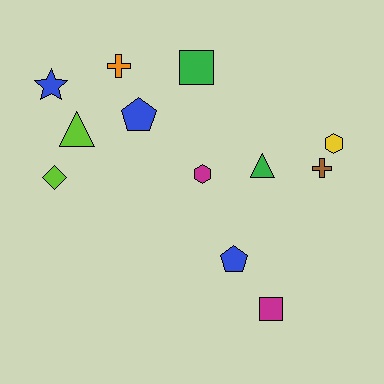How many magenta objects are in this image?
There are 2 magenta objects.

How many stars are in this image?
There is 1 star.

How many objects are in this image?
There are 12 objects.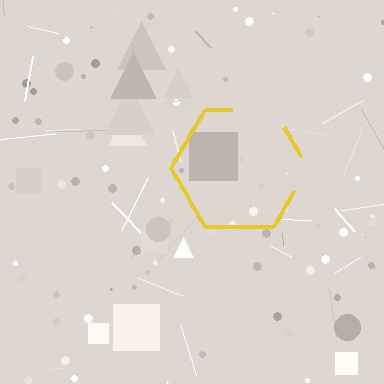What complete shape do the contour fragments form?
The contour fragments form a hexagon.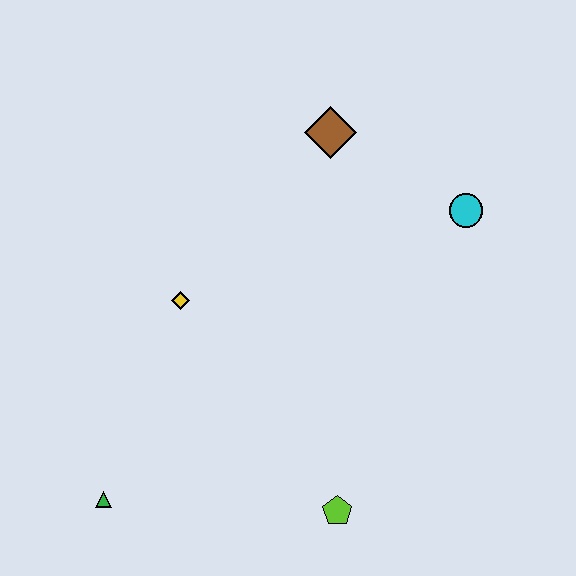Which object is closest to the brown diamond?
The cyan circle is closest to the brown diamond.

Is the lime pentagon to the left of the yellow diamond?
No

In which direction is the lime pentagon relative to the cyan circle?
The lime pentagon is below the cyan circle.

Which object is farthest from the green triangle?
The cyan circle is farthest from the green triangle.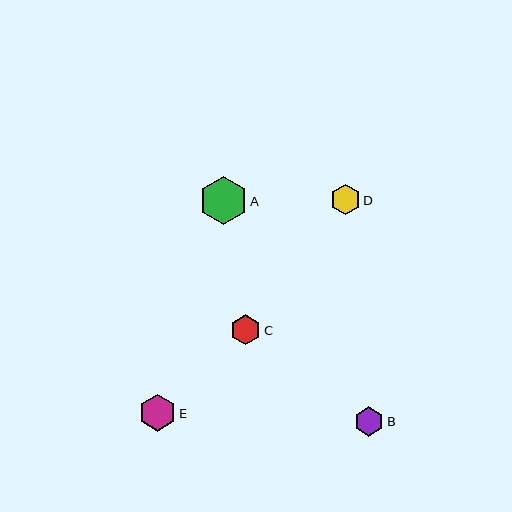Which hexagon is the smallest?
Hexagon B is the smallest with a size of approximately 29 pixels.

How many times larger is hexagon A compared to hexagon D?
Hexagon A is approximately 1.6 times the size of hexagon D.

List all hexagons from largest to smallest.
From largest to smallest: A, E, D, C, B.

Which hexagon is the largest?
Hexagon A is the largest with a size of approximately 48 pixels.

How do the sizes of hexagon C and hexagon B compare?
Hexagon C and hexagon B are approximately the same size.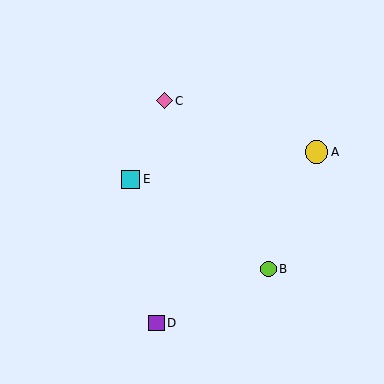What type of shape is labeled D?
Shape D is a purple square.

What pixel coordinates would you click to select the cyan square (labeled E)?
Click at (131, 179) to select the cyan square E.